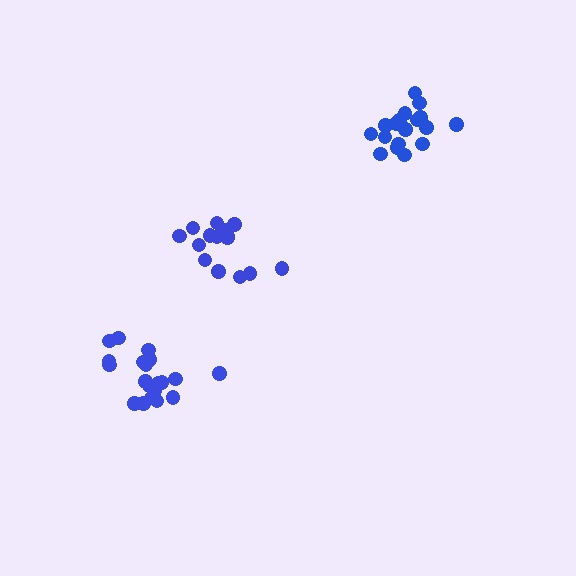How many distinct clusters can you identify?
There are 3 distinct clusters.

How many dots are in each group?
Group 1: 15 dots, Group 2: 20 dots, Group 3: 18 dots (53 total).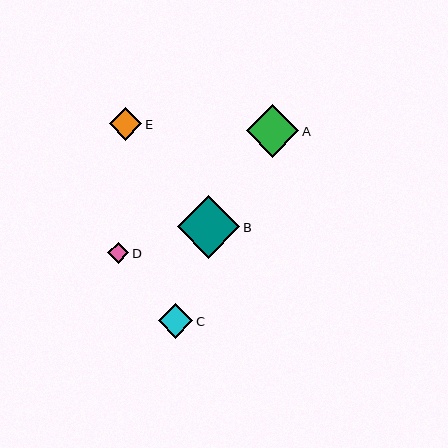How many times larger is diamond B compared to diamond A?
Diamond B is approximately 1.2 times the size of diamond A.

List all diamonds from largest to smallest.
From largest to smallest: B, A, C, E, D.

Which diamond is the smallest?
Diamond D is the smallest with a size of approximately 21 pixels.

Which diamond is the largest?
Diamond B is the largest with a size of approximately 62 pixels.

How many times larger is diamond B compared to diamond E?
Diamond B is approximately 1.9 times the size of diamond E.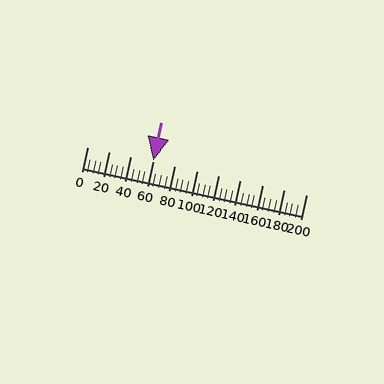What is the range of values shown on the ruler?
The ruler shows values from 0 to 200.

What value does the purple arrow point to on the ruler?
The purple arrow points to approximately 60.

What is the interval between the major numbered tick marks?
The major tick marks are spaced 20 units apart.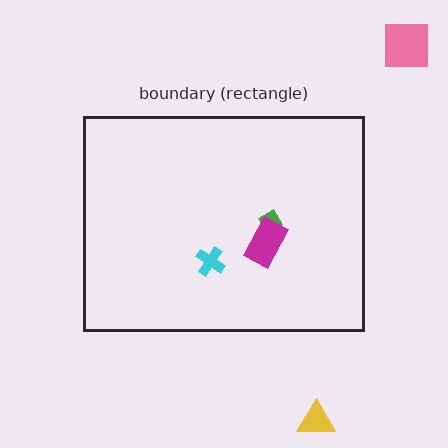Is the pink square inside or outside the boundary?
Outside.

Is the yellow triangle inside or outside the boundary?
Outside.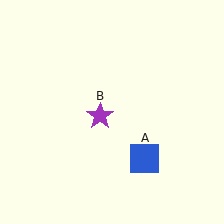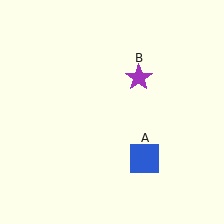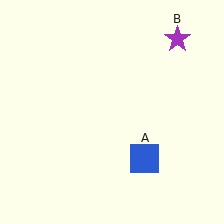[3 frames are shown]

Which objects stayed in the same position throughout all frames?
Blue square (object A) remained stationary.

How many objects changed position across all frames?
1 object changed position: purple star (object B).